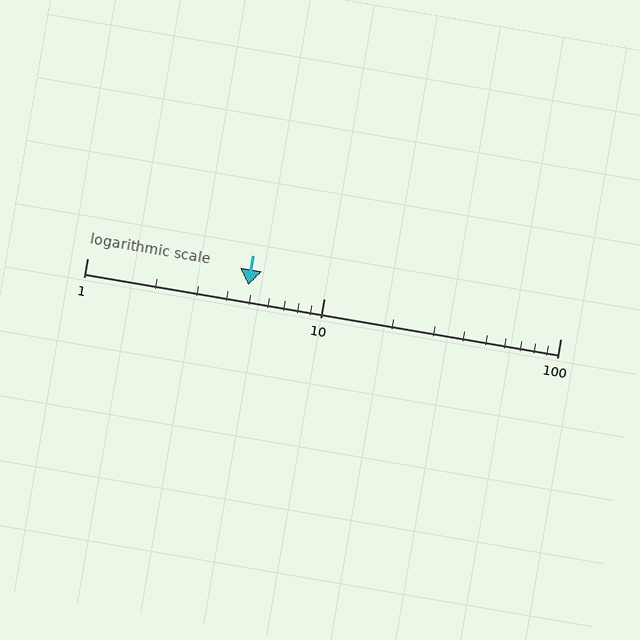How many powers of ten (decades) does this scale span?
The scale spans 2 decades, from 1 to 100.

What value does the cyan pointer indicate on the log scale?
The pointer indicates approximately 4.8.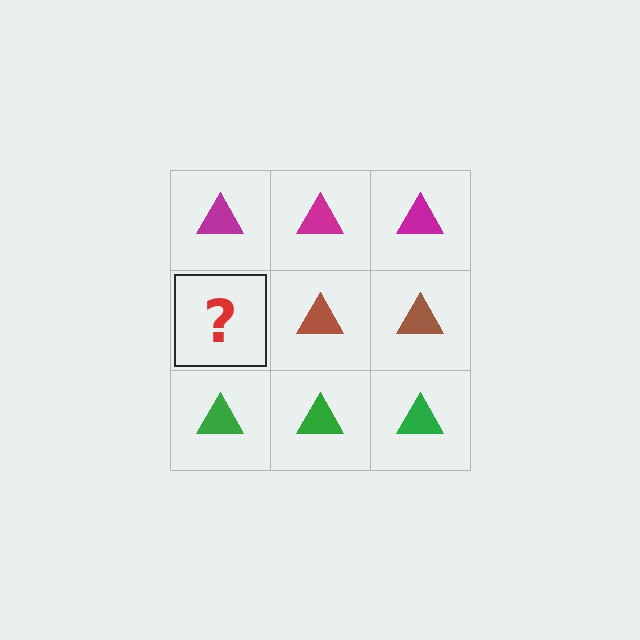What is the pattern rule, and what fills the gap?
The rule is that each row has a consistent color. The gap should be filled with a brown triangle.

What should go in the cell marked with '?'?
The missing cell should contain a brown triangle.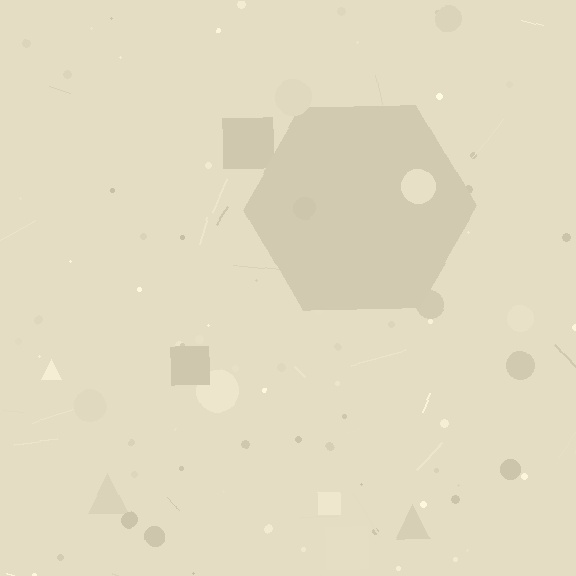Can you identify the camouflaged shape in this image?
The camouflaged shape is a hexagon.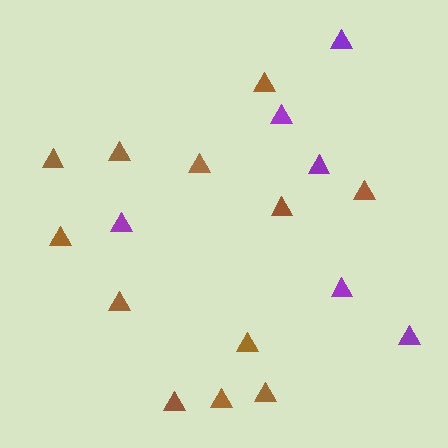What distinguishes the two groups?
There are 2 groups: one group of brown triangles (12) and one group of purple triangles (6).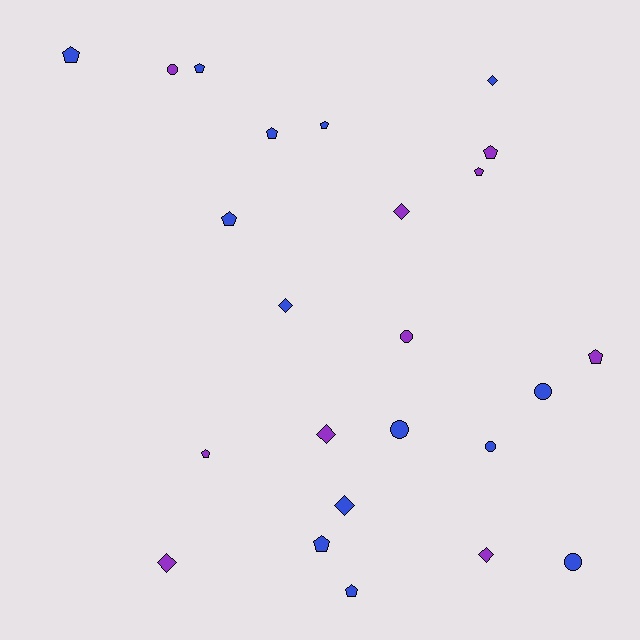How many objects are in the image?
There are 24 objects.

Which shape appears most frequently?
Pentagon, with 11 objects.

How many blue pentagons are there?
There are 7 blue pentagons.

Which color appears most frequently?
Blue, with 14 objects.